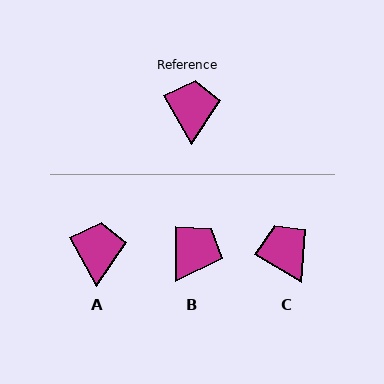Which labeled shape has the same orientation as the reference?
A.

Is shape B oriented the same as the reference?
No, it is off by about 30 degrees.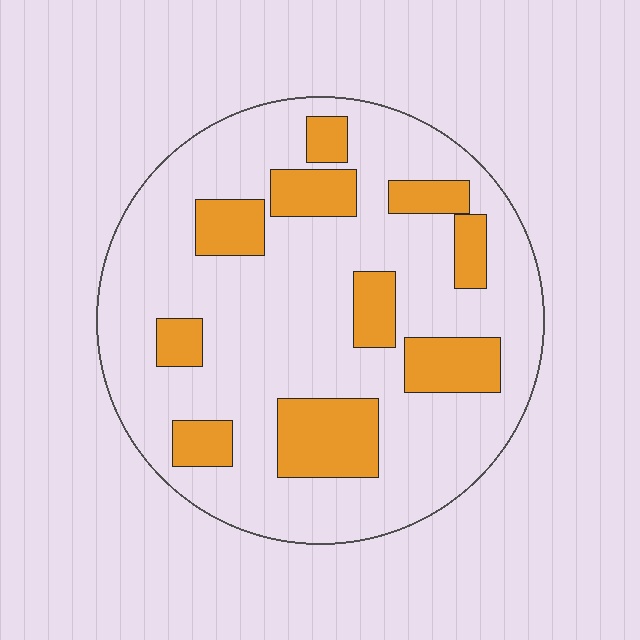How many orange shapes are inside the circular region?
10.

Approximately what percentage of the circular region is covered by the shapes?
Approximately 25%.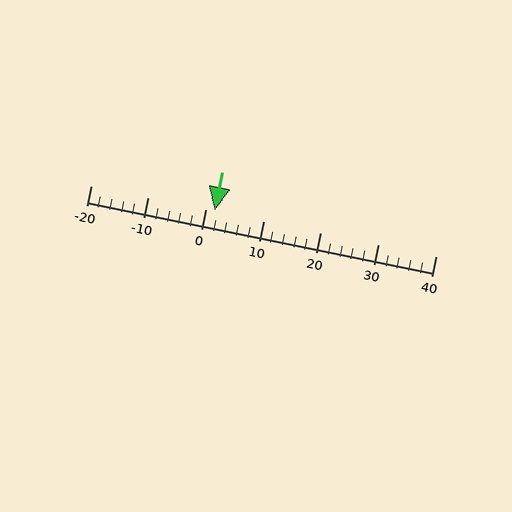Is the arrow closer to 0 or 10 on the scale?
The arrow is closer to 0.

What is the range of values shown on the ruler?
The ruler shows values from -20 to 40.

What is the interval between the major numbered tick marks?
The major tick marks are spaced 10 units apart.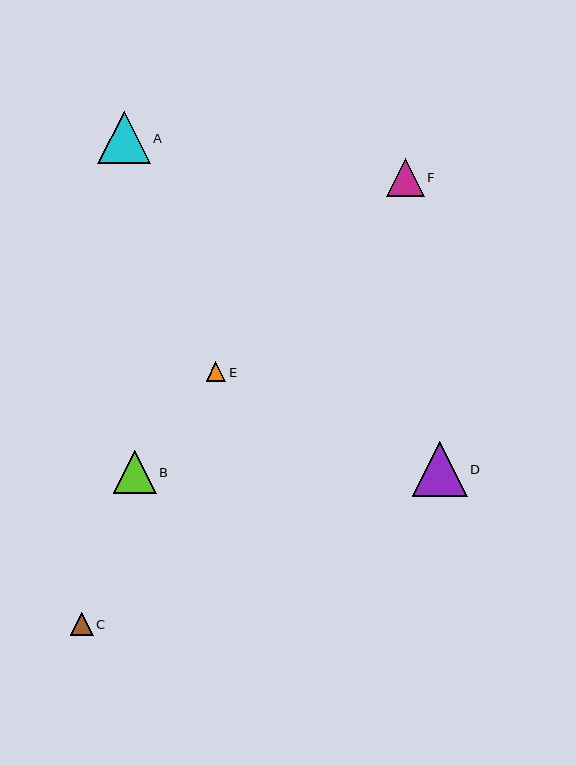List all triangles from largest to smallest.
From largest to smallest: D, A, B, F, C, E.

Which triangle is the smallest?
Triangle E is the smallest with a size of approximately 20 pixels.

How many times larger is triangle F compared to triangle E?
Triangle F is approximately 1.9 times the size of triangle E.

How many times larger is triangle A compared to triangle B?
Triangle A is approximately 1.2 times the size of triangle B.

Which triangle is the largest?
Triangle D is the largest with a size of approximately 55 pixels.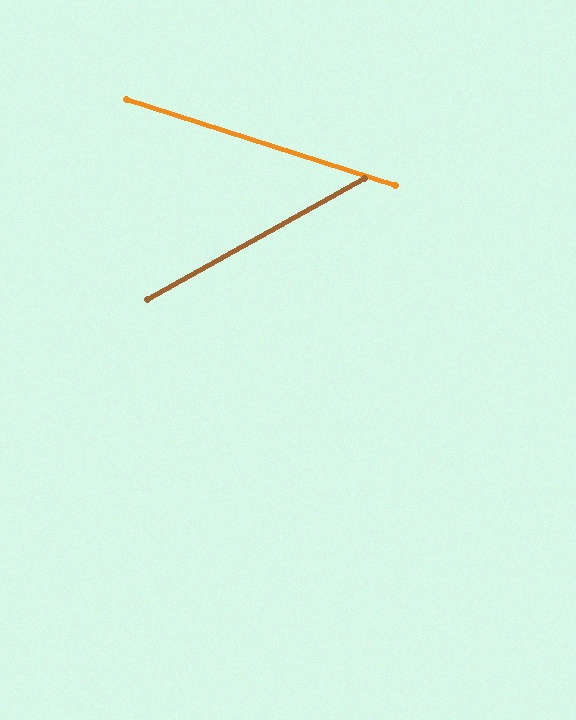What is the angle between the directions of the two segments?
Approximately 47 degrees.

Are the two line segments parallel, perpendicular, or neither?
Neither parallel nor perpendicular — they differ by about 47°.